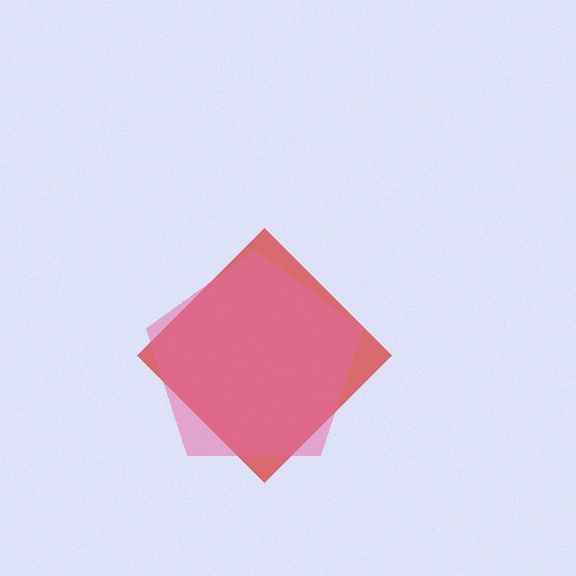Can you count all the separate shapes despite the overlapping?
Yes, there are 2 separate shapes.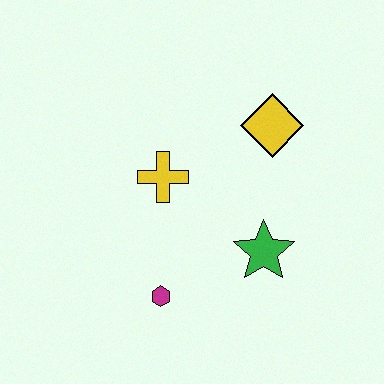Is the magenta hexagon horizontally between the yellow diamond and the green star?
No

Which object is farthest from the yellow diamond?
The magenta hexagon is farthest from the yellow diamond.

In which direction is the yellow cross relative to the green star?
The yellow cross is to the left of the green star.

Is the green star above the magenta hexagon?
Yes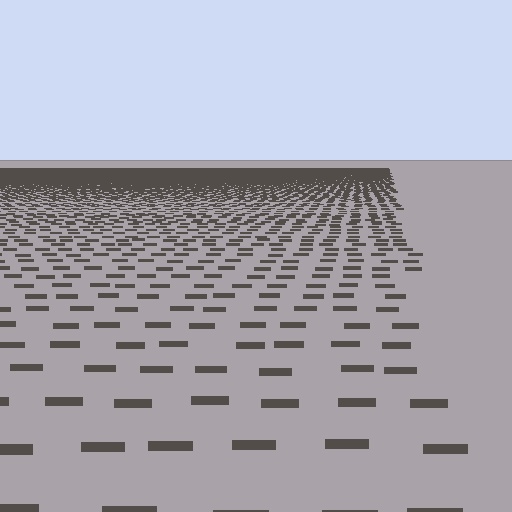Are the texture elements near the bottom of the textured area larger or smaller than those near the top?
Larger. Near the bottom, elements are closer to the viewer and appear at a bigger on-screen size.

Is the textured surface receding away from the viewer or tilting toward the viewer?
The surface is receding away from the viewer. Texture elements get smaller and denser toward the top.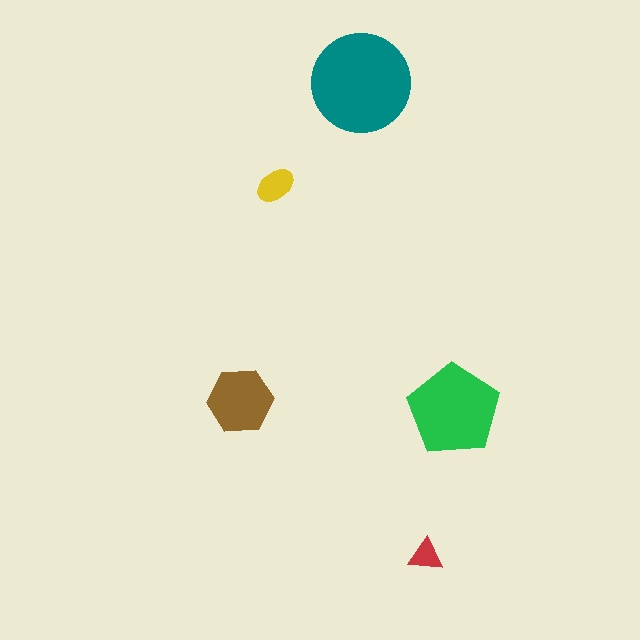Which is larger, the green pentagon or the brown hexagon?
The green pentagon.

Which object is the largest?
The teal circle.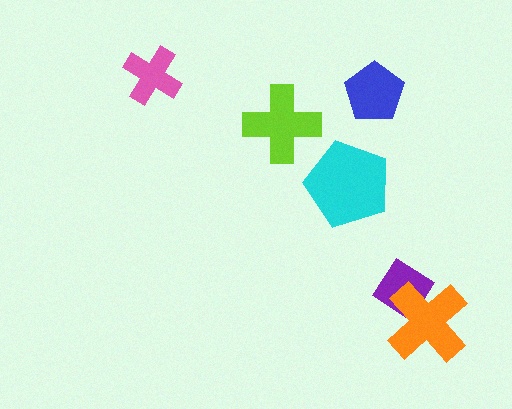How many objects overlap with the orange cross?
1 object overlaps with the orange cross.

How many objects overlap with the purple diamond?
1 object overlaps with the purple diamond.